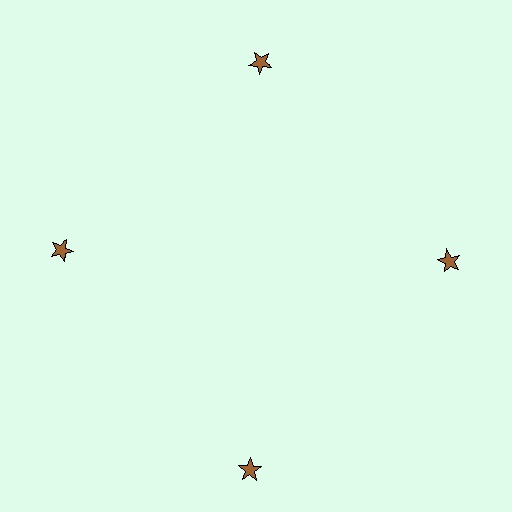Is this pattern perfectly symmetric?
No. The 4 brown stars are arranged in a ring, but one element near the 6 o'clock position is pushed outward from the center, breaking the 4-fold rotational symmetry.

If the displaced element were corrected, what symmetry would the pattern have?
It would have 4-fold rotational symmetry — the pattern would map onto itself every 90 degrees.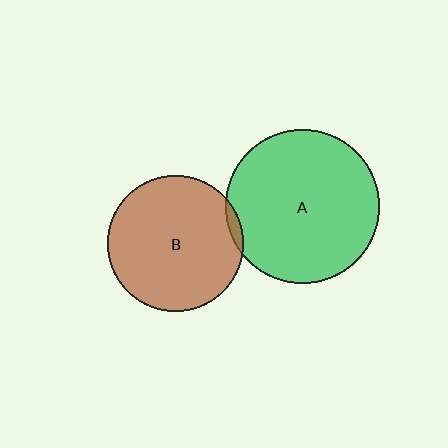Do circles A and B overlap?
Yes.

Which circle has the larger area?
Circle A (green).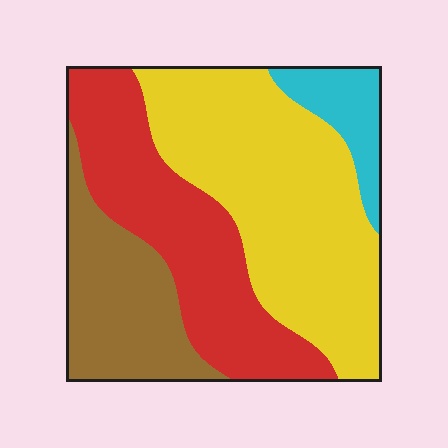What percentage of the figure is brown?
Brown takes up about one fifth (1/5) of the figure.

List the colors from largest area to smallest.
From largest to smallest: yellow, red, brown, cyan.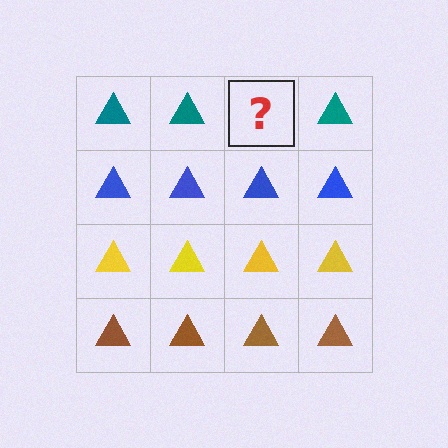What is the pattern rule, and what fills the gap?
The rule is that each row has a consistent color. The gap should be filled with a teal triangle.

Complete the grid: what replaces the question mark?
The question mark should be replaced with a teal triangle.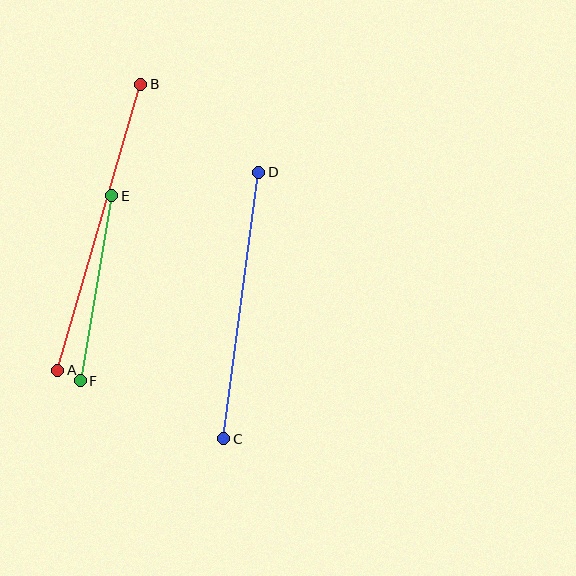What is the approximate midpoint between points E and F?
The midpoint is at approximately (96, 288) pixels.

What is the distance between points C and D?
The distance is approximately 269 pixels.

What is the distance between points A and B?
The distance is approximately 297 pixels.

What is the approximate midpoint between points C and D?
The midpoint is at approximately (241, 305) pixels.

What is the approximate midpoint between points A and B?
The midpoint is at approximately (99, 227) pixels.